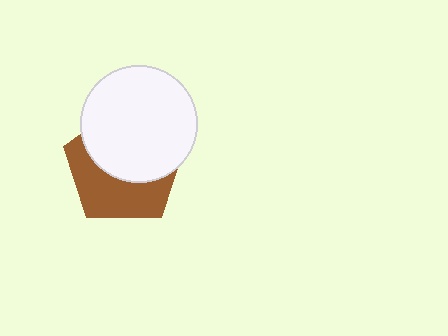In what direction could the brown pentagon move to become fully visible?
The brown pentagon could move down. That would shift it out from behind the white circle entirely.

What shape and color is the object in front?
The object in front is a white circle.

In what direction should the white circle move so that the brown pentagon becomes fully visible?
The white circle should move up. That is the shortest direction to clear the overlap and leave the brown pentagon fully visible.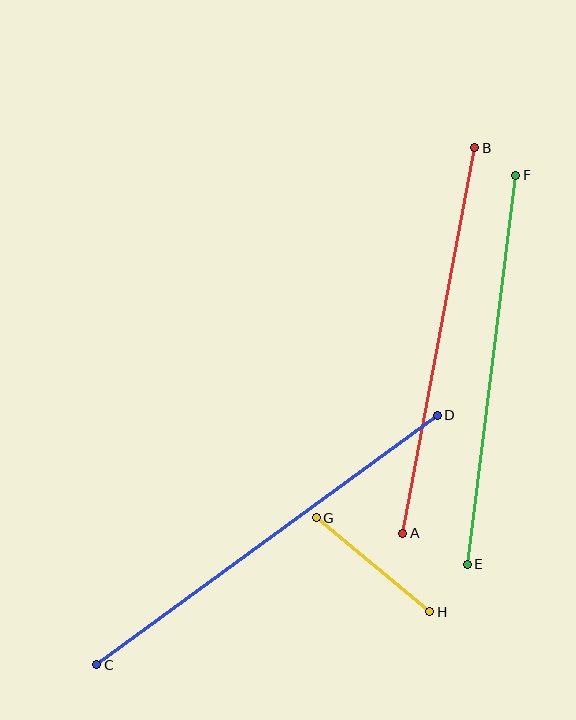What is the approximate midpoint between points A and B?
The midpoint is at approximately (439, 340) pixels.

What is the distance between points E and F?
The distance is approximately 392 pixels.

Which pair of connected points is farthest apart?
Points C and D are farthest apart.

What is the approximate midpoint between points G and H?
The midpoint is at approximately (373, 565) pixels.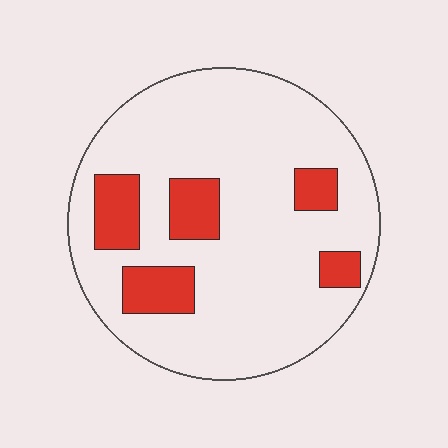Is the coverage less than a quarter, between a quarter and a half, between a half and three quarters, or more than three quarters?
Less than a quarter.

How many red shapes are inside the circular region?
5.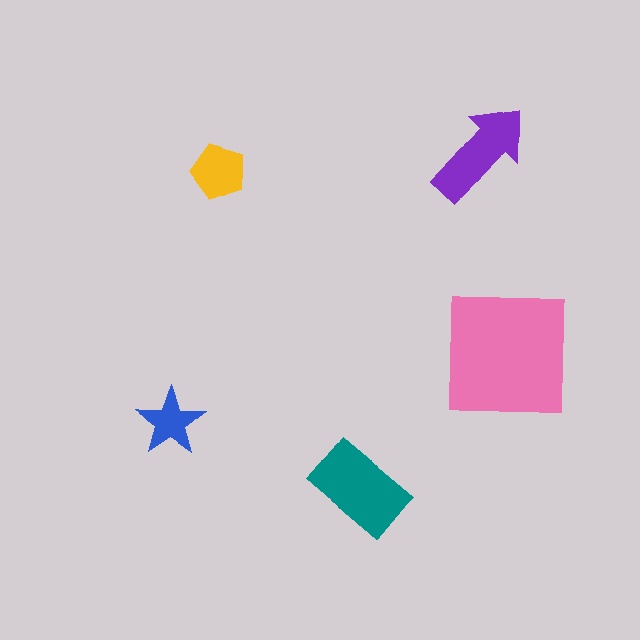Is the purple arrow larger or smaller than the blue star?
Larger.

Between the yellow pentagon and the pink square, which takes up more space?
The pink square.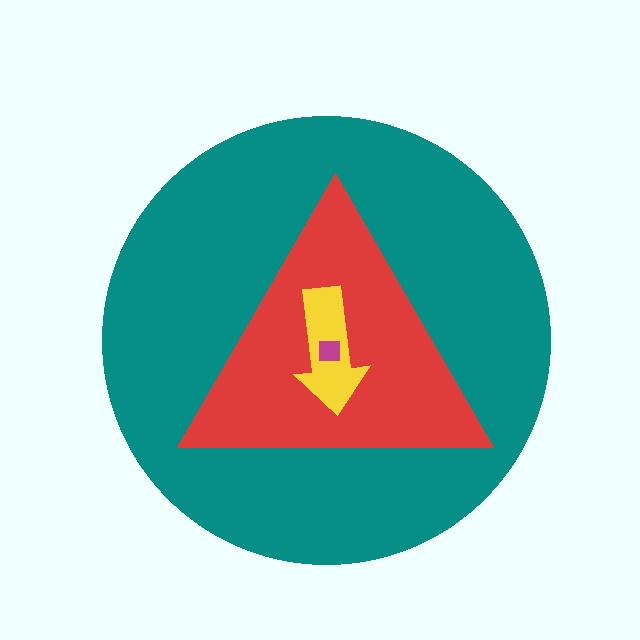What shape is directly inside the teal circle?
The red triangle.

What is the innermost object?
The magenta square.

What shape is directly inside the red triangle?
The yellow arrow.